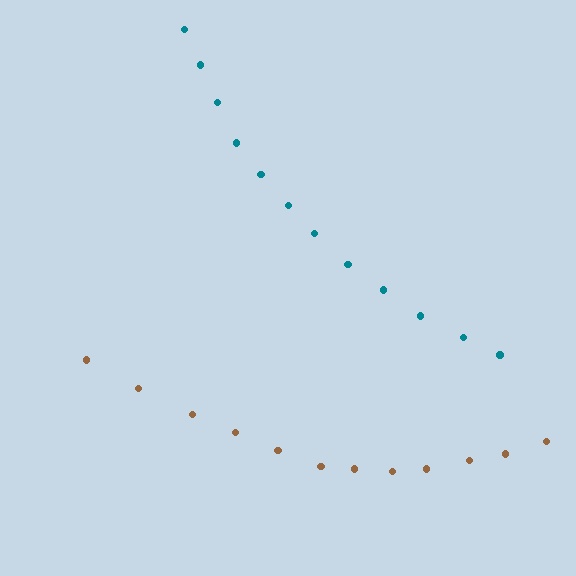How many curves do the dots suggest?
There are 2 distinct paths.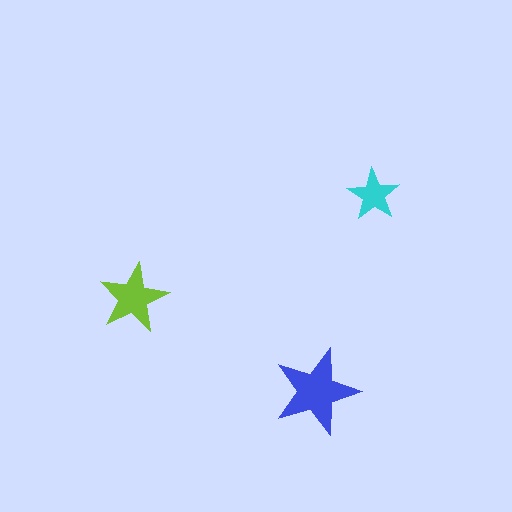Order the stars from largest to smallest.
the blue one, the lime one, the cyan one.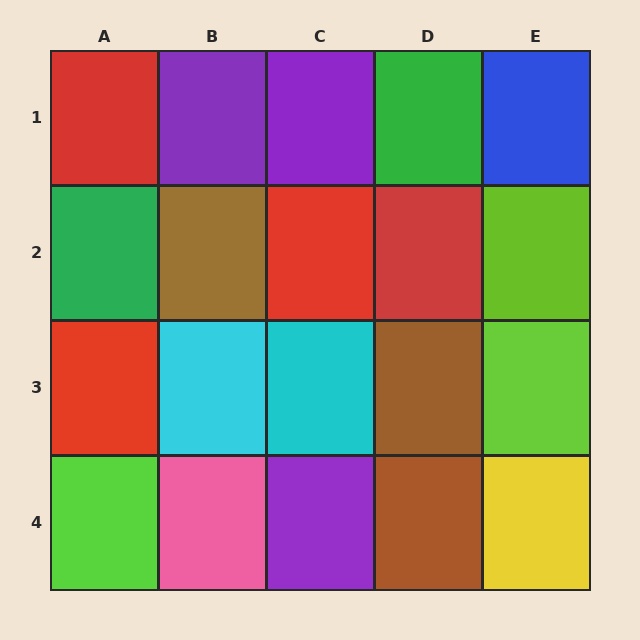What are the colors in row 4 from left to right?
Lime, pink, purple, brown, yellow.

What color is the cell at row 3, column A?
Red.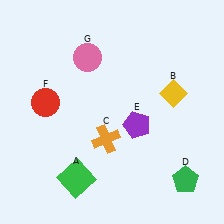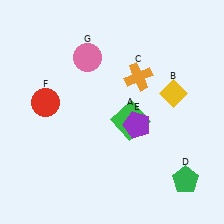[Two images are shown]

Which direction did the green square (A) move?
The green square (A) moved up.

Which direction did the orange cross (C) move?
The orange cross (C) moved up.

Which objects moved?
The objects that moved are: the green square (A), the orange cross (C).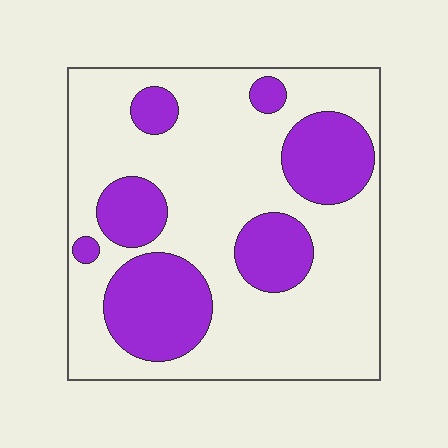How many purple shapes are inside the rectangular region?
7.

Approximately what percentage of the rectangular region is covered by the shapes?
Approximately 30%.